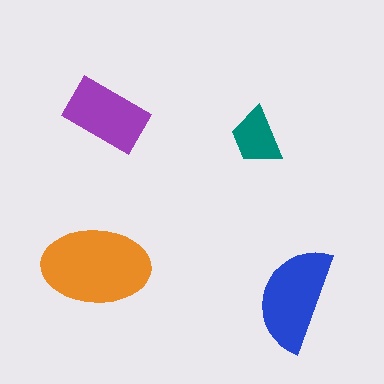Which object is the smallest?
The teal trapezoid.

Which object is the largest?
The orange ellipse.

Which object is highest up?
The purple rectangle is topmost.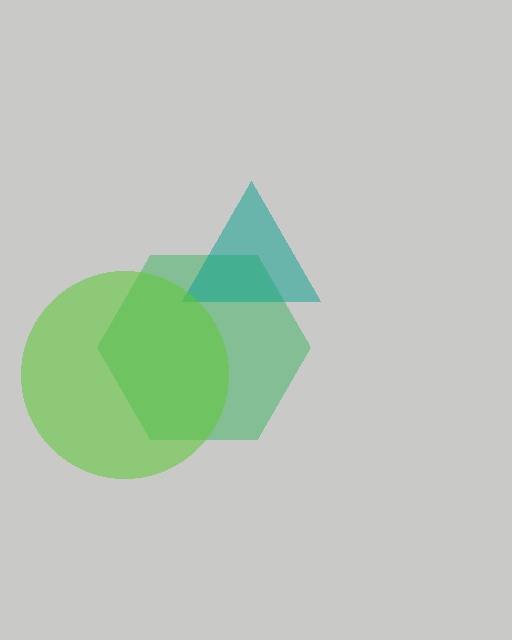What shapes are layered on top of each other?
The layered shapes are: a green hexagon, a teal triangle, a lime circle.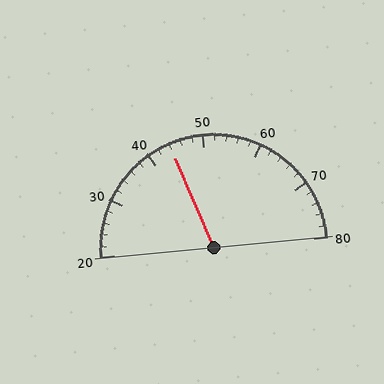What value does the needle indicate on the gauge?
The needle indicates approximately 44.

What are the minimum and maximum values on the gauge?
The gauge ranges from 20 to 80.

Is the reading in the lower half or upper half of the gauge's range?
The reading is in the lower half of the range (20 to 80).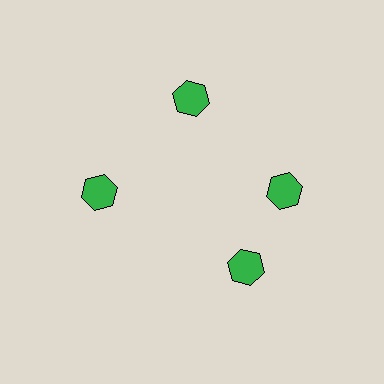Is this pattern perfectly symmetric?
No. The 4 green hexagons are arranged in a ring, but one element near the 6 o'clock position is rotated out of alignment along the ring, breaking the 4-fold rotational symmetry.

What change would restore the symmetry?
The symmetry would be restored by rotating it back into even spacing with its neighbors so that all 4 hexagons sit at equal angles and equal distance from the center.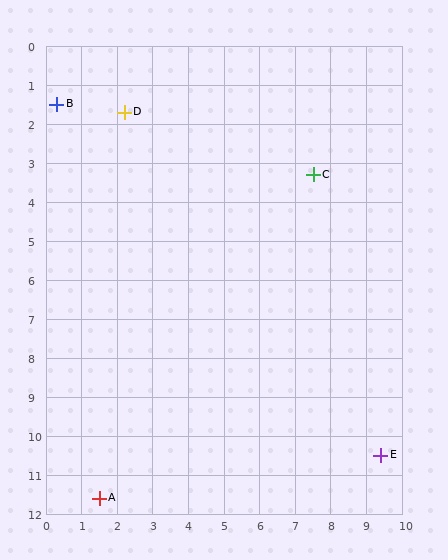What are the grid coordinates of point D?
Point D is at approximately (2.2, 1.7).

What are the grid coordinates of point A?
Point A is at approximately (1.5, 11.6).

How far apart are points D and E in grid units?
Points D and E are about 11.4 grid units apart.